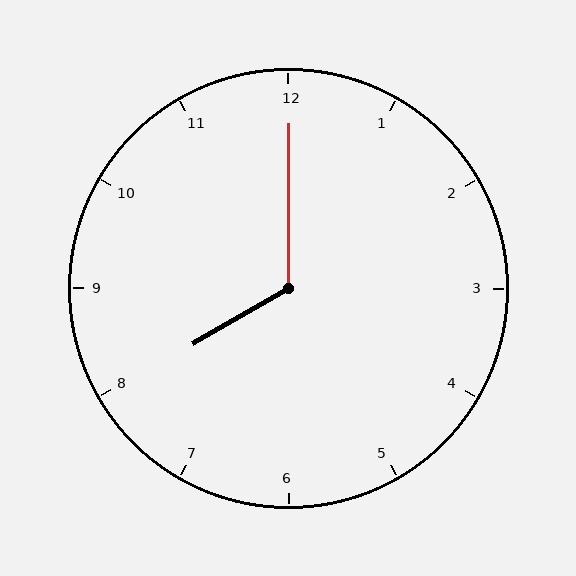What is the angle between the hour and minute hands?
Approximately 120 degrees.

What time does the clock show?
8:00.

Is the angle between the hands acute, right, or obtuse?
It is obtuse.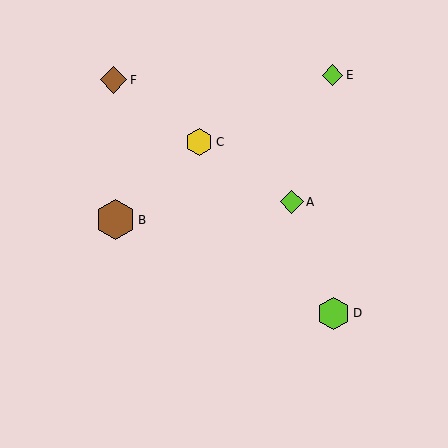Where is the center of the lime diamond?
The center of the lime diamond is at (333, 75).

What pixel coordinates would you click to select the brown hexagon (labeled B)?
Click at (115, 220) to select the brown hexagon B.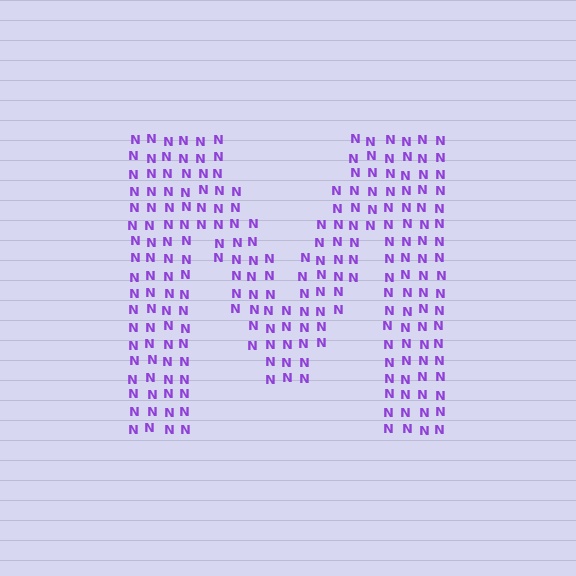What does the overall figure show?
The overall figure shows the letter M.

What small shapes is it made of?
It is made of small letter N's.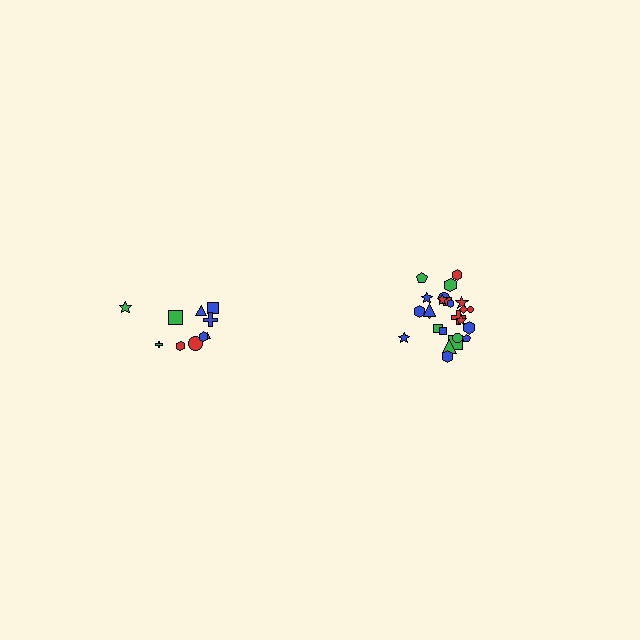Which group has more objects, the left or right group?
The right group.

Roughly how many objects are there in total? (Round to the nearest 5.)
Roughly 35 objects in total.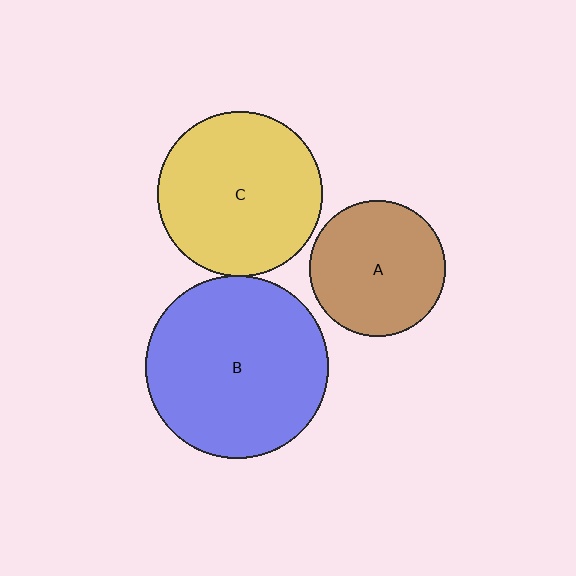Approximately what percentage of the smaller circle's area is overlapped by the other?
Approximately 5%.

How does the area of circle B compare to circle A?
Approximately 1.8 times.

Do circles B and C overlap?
Yes.